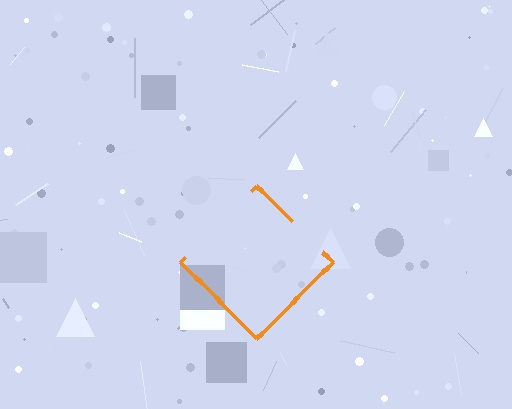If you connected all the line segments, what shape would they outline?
They would outline a diamond.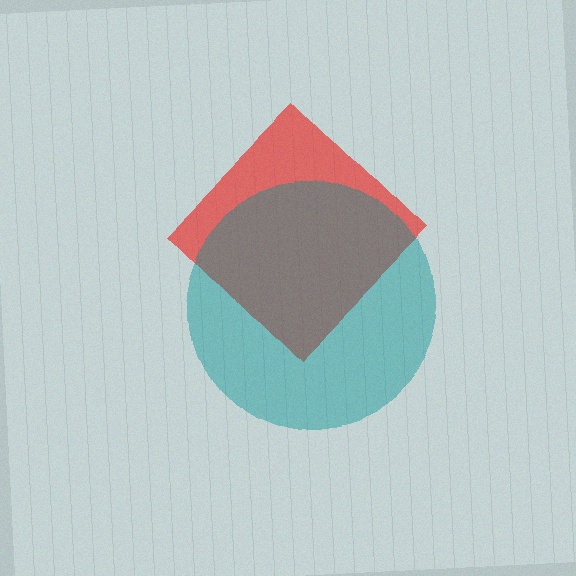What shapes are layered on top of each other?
The layered shapes are: a red diamond, a teal circle.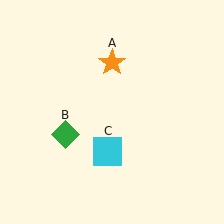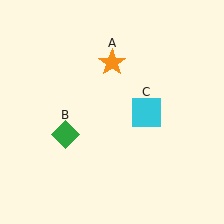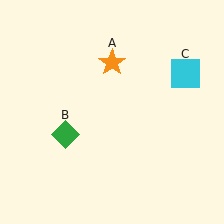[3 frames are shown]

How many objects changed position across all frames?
1 object changed position: cyan square (object C).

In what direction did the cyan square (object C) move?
The cyan square (object C) moved up and to the right.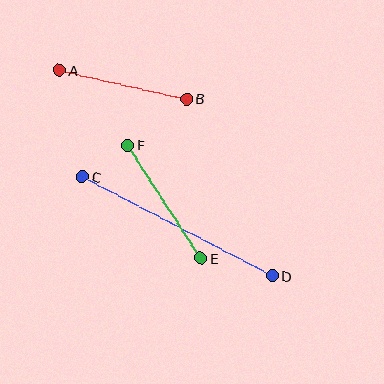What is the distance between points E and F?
The distance is approximately 135 pixels.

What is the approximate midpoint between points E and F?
The midpoint is at approximately (164, 202) pixels.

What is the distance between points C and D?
The distance is approximately 214 pixels.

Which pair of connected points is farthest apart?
Points C and D are farthest apart.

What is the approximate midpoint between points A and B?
The midpoint is at approximately (123, 85) pixels.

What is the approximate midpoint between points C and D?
The midpoint is at approximately (178, 226) pixels.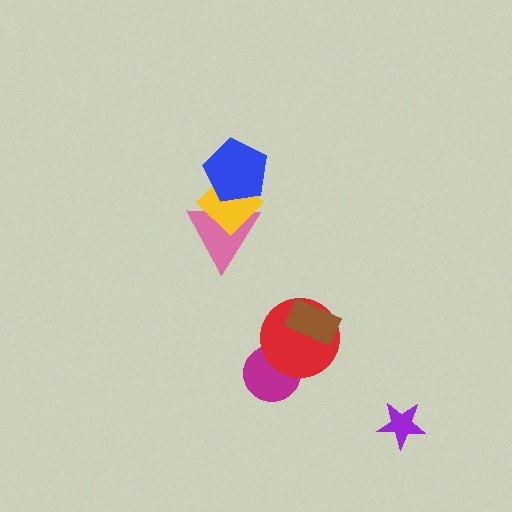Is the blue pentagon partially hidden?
No, no other shape covers it.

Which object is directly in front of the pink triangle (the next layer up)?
The yellow diamond is directly in front of the pink triangle.